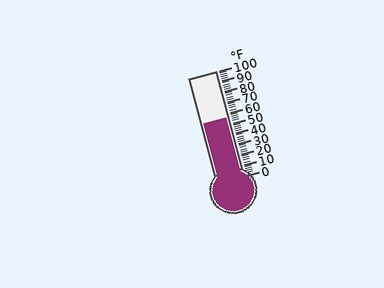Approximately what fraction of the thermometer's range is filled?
The thermometer is filled to approximately 55% of its range.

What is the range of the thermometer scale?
The thermometer scale ranges from 0°F to 100°F.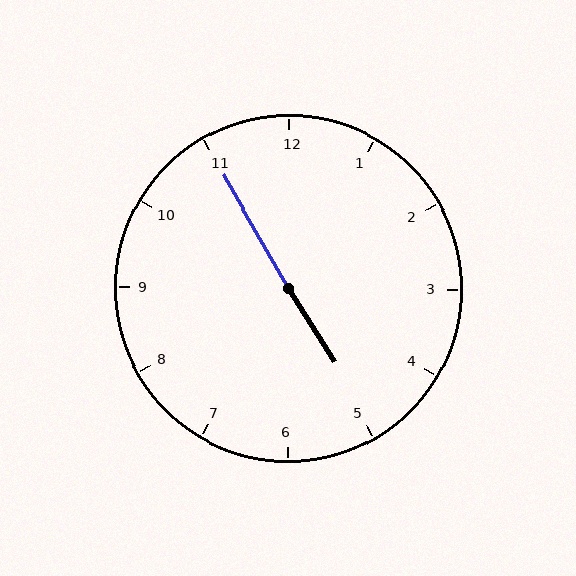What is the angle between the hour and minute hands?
Approximately 178 degrees.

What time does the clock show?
4:55.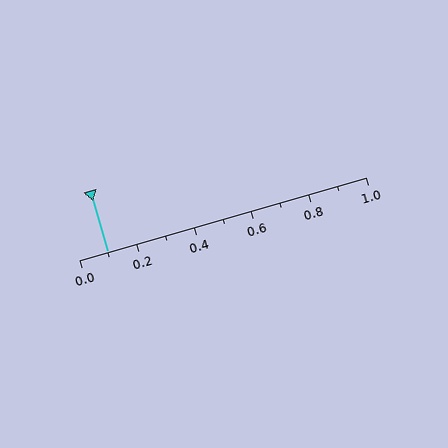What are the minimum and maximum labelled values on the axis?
The axis runs from 0.0 to 1.0.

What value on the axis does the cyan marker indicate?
The marker indicates approximately 0.1.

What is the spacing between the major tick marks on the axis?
The major ticks are spaced 0.2 apart.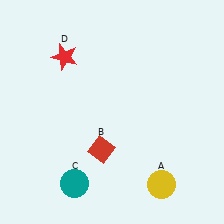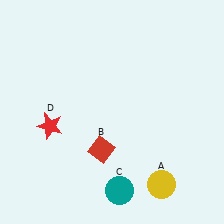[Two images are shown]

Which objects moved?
The objects that moved are: the teal circle (C), the red star (D).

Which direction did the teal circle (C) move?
The teal circle (C) moved right.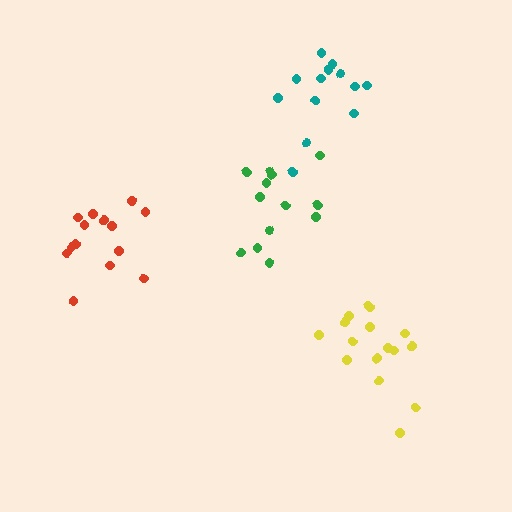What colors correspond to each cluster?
The clusters are colored: yellow, red, green, teal.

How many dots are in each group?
Group 1: 16 dots, Group 2: 14 dots, Group 3: 13 dots, Group 4: 13 dots (56 total).